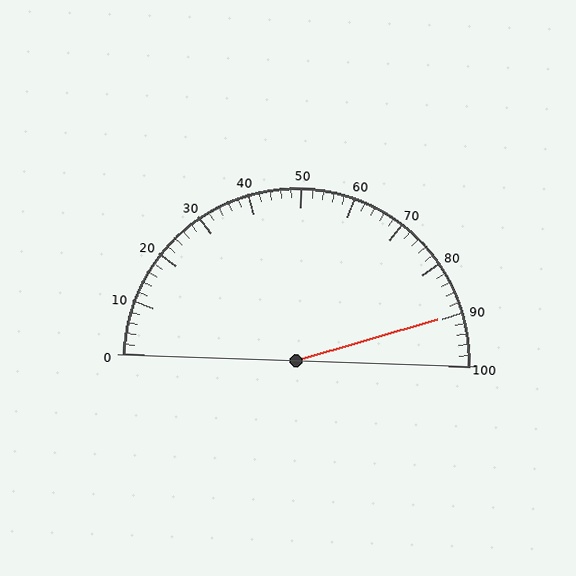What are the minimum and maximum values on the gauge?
The gauge ranges from 0 to 100.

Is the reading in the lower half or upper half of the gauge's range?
The reading is in the upper half of the range (0 to 100).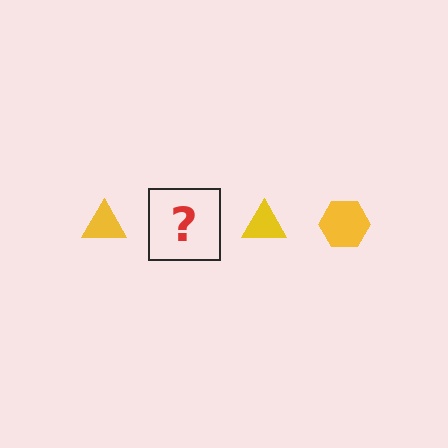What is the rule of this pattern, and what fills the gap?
The rule is that the pattern cycles through triangle, hexagon shapes in yellow. The gap should be filled with a yellow hexagon.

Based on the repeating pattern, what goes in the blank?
The blank should be a yellow hexagon.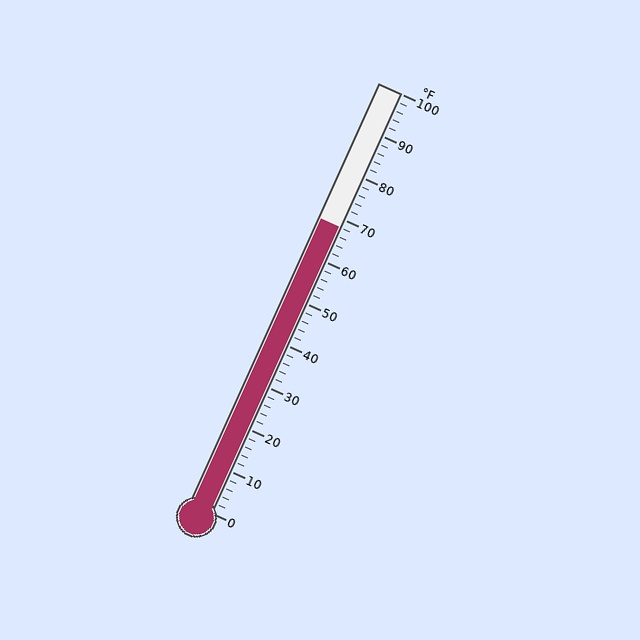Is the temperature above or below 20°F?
The temperature is above 20°F.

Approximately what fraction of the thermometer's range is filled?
The thermometer is filled to approximately 70% of its range.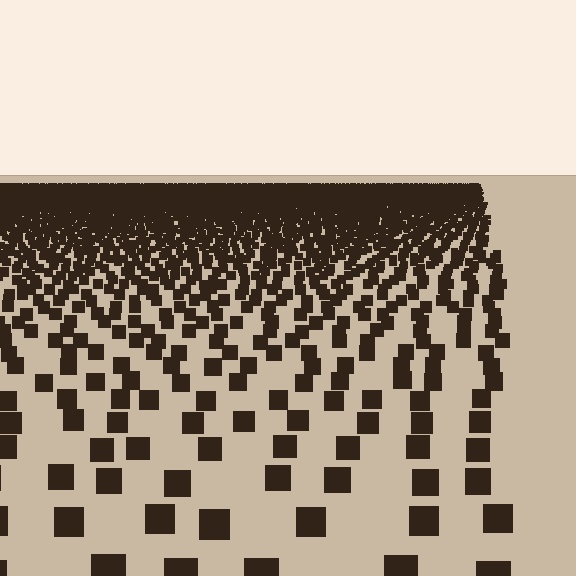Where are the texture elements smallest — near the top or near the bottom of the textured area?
Near the top.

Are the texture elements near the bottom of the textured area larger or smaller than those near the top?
Larger. Near the bottom, elements are closer to the viewer and appear at a bigger on-screen size.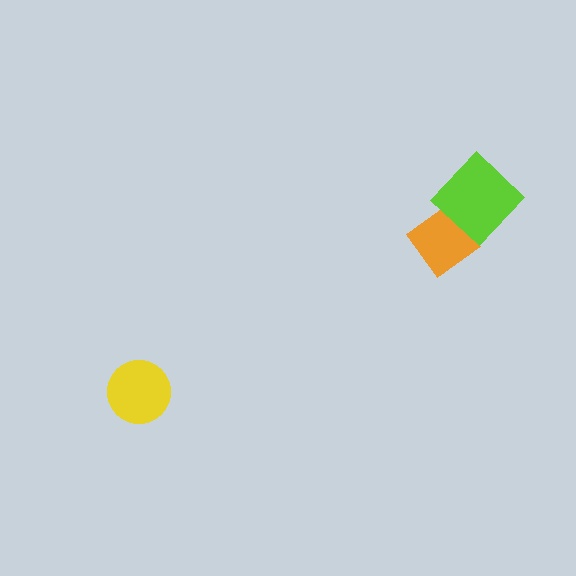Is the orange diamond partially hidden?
Yes, it is partially covered by another shape.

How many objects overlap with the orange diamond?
1 object overlaps with the orange diamond.